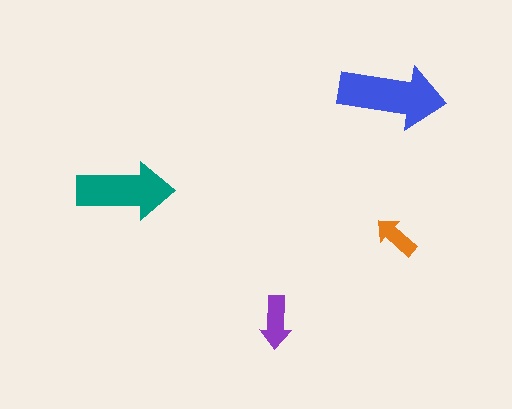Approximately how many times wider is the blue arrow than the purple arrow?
About 2 times wider.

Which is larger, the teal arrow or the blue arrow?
The blue one.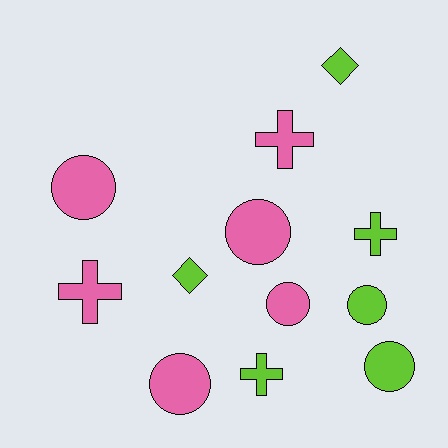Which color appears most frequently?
Pink, with 6 objects.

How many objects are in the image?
There are 12 objects.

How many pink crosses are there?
There are 2 pink crosses.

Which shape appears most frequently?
Circle, with 6 objects.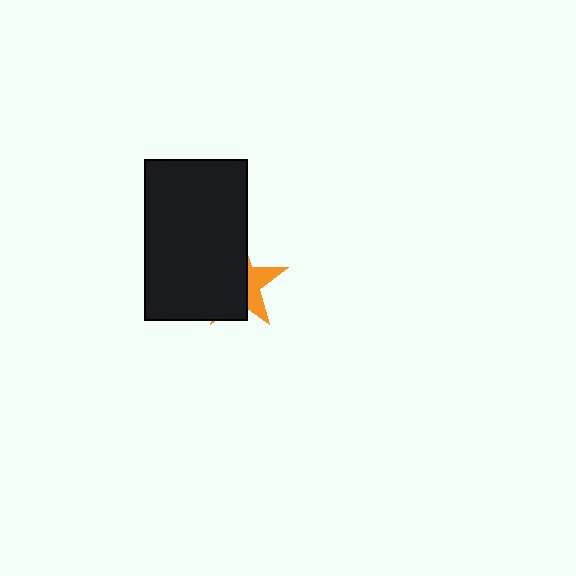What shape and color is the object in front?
The object in front is a black rectangle.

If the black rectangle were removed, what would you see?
You would see the complete orange star.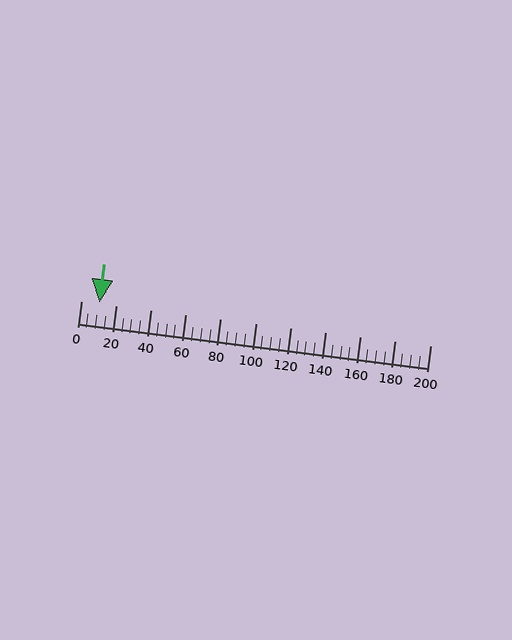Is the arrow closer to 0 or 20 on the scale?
The arrow is closer to 20.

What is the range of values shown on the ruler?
The ruler shows values from 0 to 200.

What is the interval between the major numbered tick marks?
The major tick marks are spaced 20 units apart.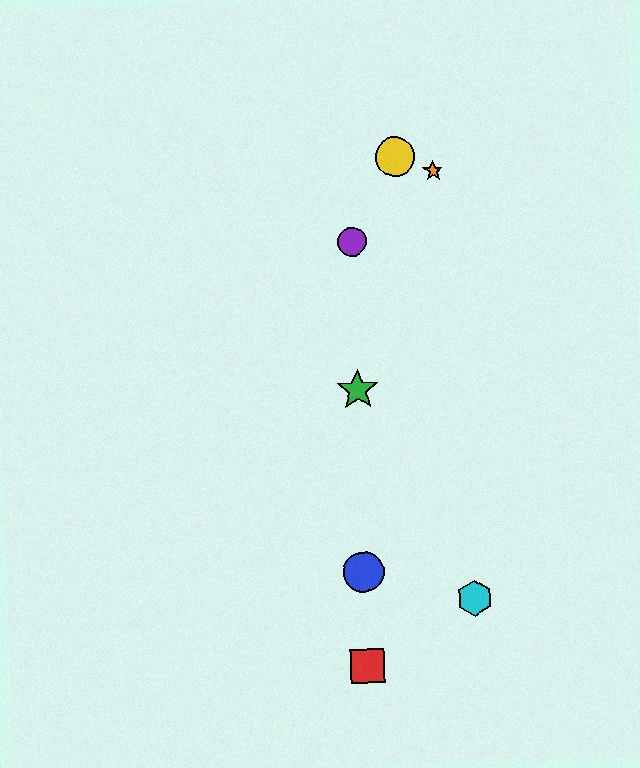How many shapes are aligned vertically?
4 shapes (the red square, the blue circle, the green star, the purple circle) are aligned vertically.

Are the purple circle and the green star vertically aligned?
Yes, both are at x≈352.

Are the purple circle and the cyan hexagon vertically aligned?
No, the purple circle is at x≈352 and the cyan hexagon is at x≈475.